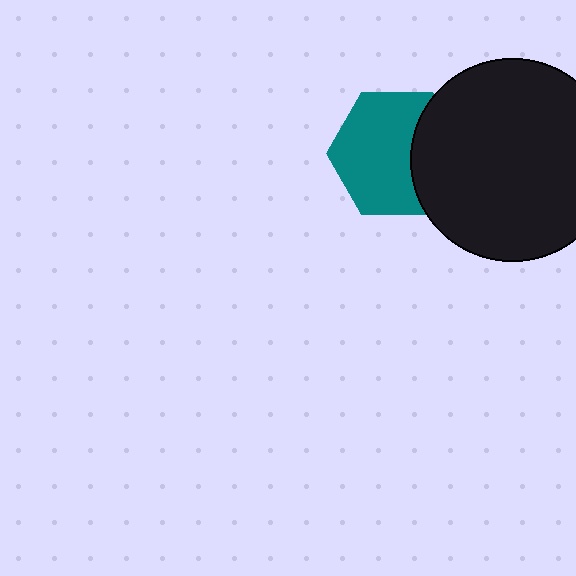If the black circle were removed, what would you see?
You would see the complete teal hexagon.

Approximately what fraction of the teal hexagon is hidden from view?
Roughly 31% of the teal hexagon is hidden behind the black circle.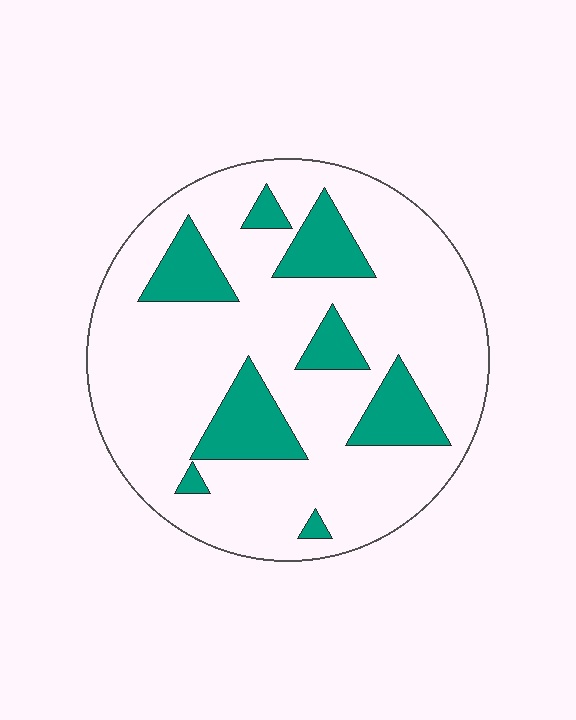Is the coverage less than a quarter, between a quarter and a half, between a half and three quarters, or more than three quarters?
Less than a quarter.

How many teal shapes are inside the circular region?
8.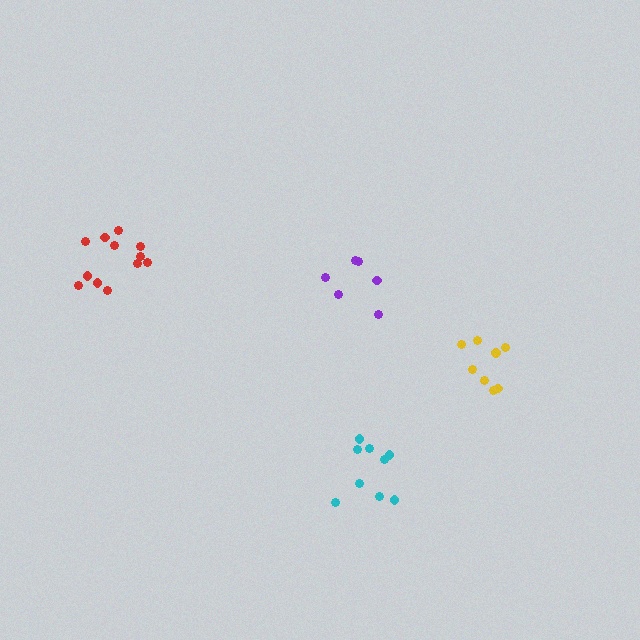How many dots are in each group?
Group 1: 6 dots, Group 2: 9 dots, Group 3: 12 dots, Group 4: 8 dots (35 total).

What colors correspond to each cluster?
The clusters are colored: purple, cyan, red, yellow.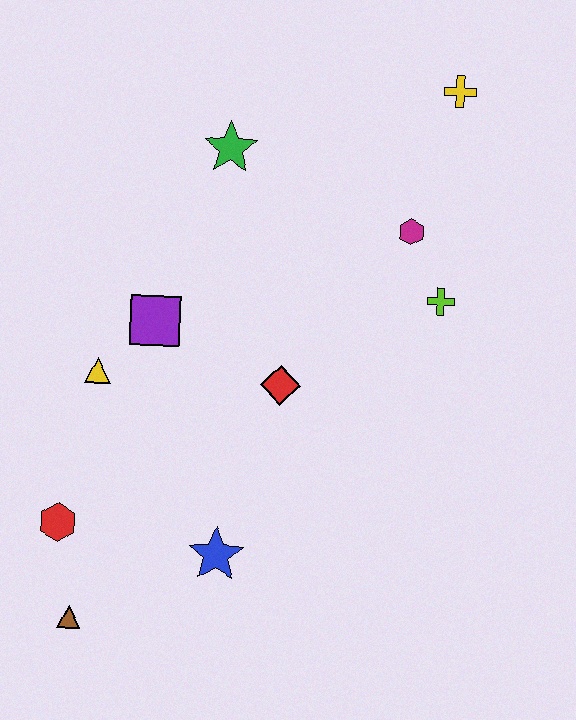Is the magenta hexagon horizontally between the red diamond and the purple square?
No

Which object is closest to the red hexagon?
The brown triangle is closest to the red hexagon.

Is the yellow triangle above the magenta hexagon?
No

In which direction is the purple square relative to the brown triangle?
The purple square is above the brown triangle.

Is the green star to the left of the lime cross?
Yes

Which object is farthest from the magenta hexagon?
The brown triangle is farthest from the magenta hexagon.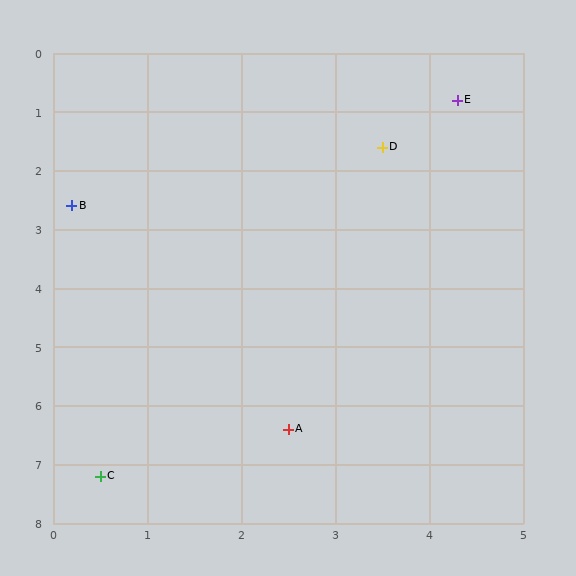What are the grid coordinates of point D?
Point D is at approximately (3.5, 1.6).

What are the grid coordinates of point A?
Point A is at approximately (2.5, 6.4).